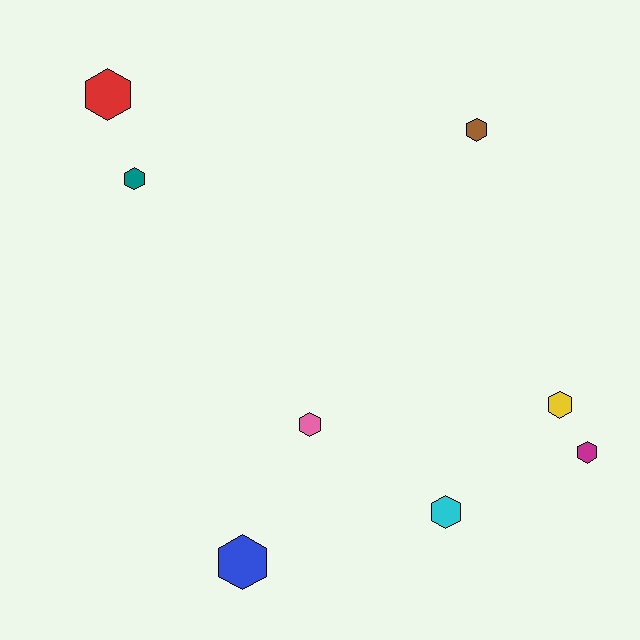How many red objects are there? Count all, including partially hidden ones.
There is 1 red object.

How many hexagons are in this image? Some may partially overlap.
There are 8 hexagons.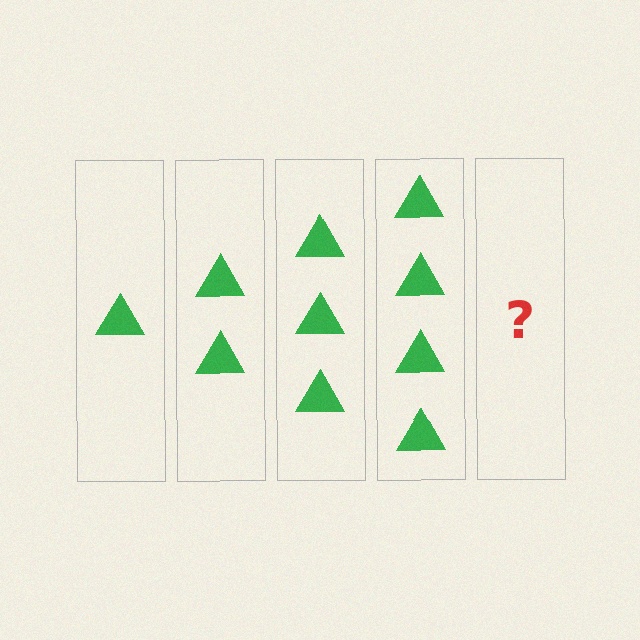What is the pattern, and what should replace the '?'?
The pattern is that each step adds one more triangle. The '?' should be 5 triangles.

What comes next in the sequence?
The next element should be 5 triangles.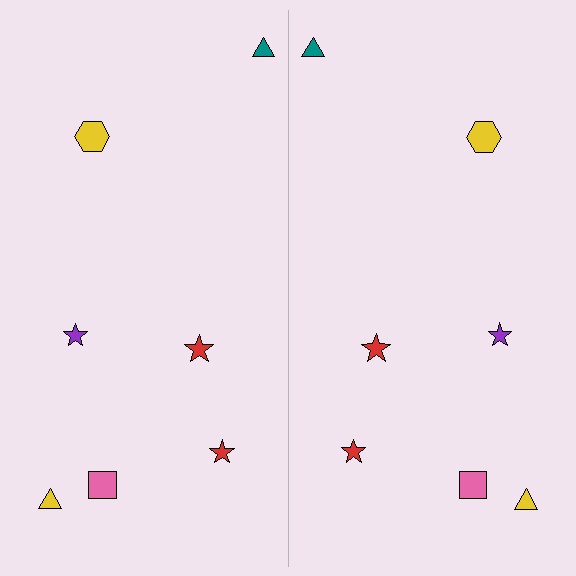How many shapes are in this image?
There are 14 shapes in this image.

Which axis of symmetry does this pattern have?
The pattern has a vertical axis of symmetry running through the center of the image.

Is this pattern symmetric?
Yes, this pattern has bilateral (reflection) symmetry.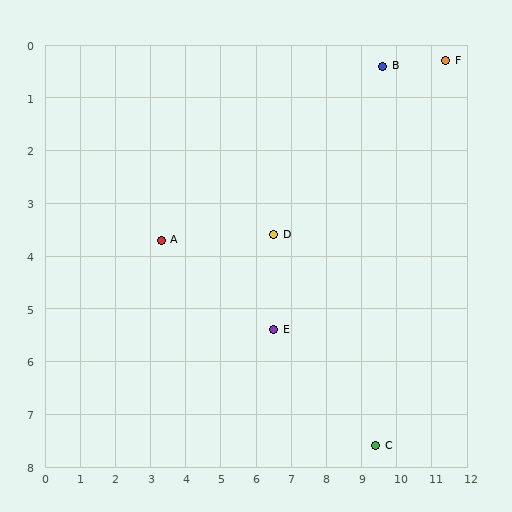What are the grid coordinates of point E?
Point E is at approximately (6.5, 5.4).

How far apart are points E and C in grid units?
Points E and C are about 3.6 grid units apart.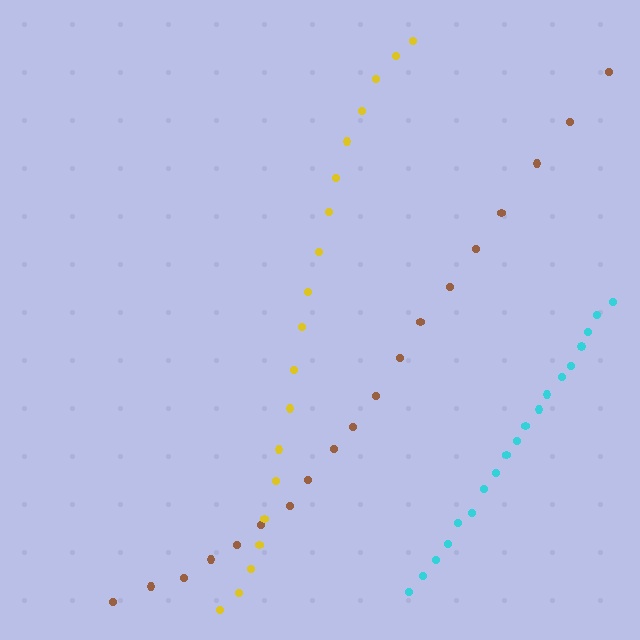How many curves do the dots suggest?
There are 3 distinct paths.